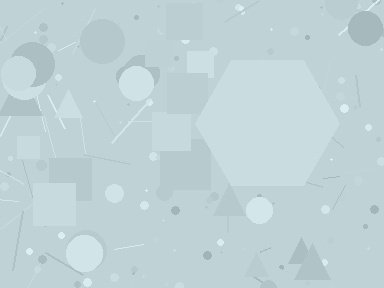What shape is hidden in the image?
A hexagon is hidden in the image.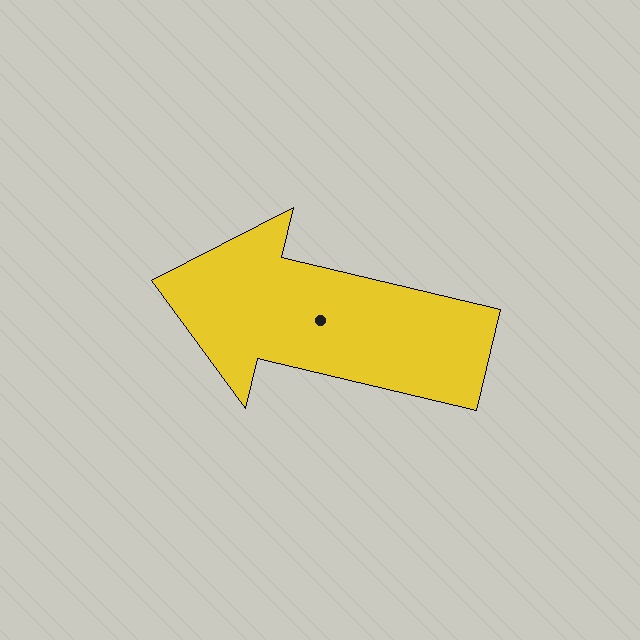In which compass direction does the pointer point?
West.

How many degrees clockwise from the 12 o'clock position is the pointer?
Approximately 283 degrees.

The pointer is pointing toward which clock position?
Roughly 9 o'clock.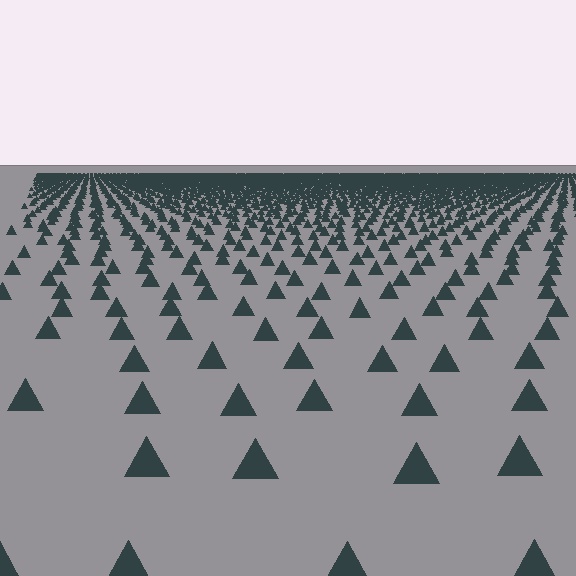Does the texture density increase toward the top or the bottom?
Density increases toward the top.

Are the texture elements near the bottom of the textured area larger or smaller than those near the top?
Larger. Near the bottom, elements are closer to the viewer and appear at a bigger on-screen size.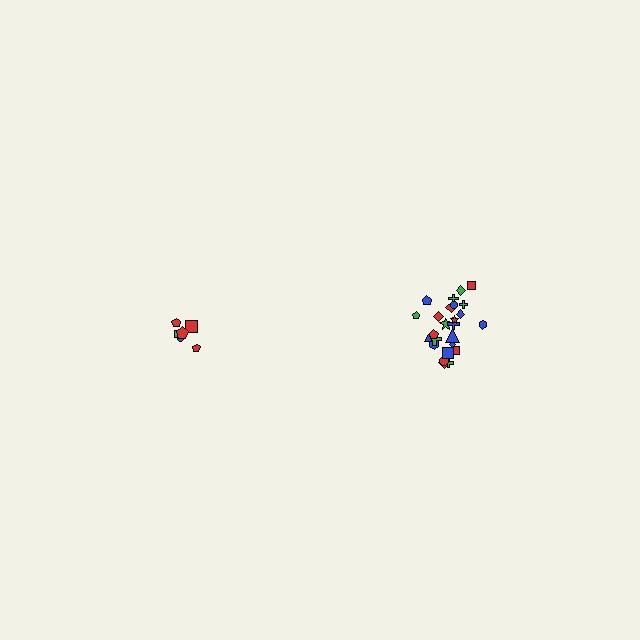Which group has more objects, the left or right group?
The right group.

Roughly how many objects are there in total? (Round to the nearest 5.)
Roughly 30 objects in total.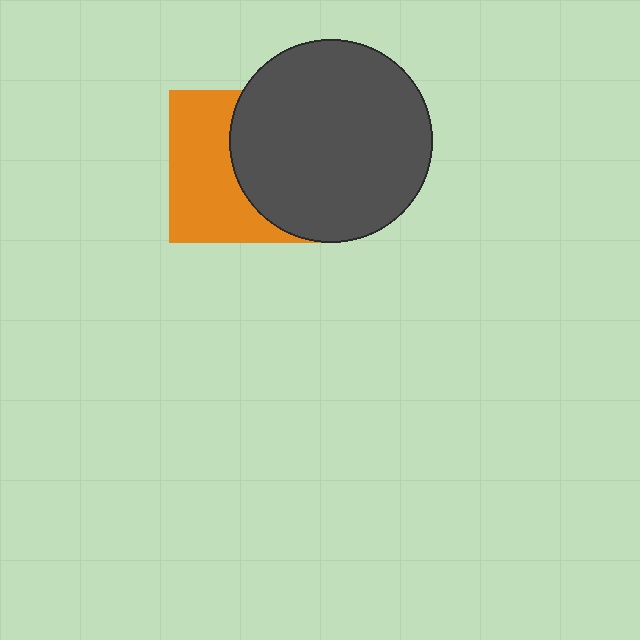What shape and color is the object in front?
The object in front is a dark gray circle.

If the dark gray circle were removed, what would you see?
You would see the complete orange square.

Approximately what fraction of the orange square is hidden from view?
Roughly 50% of the orange square is hidden behind the dark gray circle.